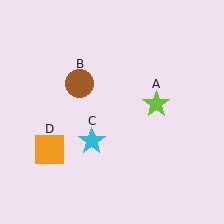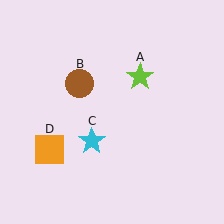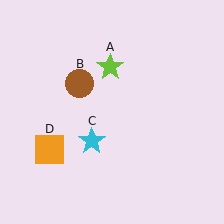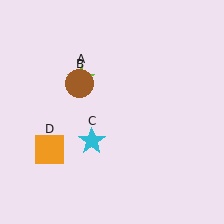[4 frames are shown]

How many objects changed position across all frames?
1 object changed position: lime star (object A).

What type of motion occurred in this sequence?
The lime star (object A) rotated counterclockwise around the center of the scene.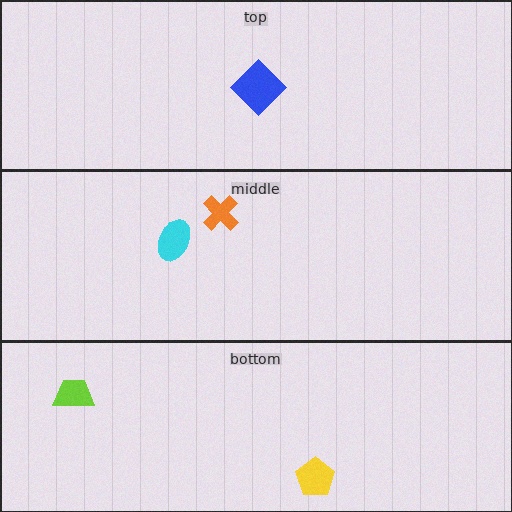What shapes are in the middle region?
The cyan ellipse, the orange cross.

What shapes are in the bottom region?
The lime trapezoid, the yellow pentagon.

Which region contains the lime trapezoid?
The bottom region.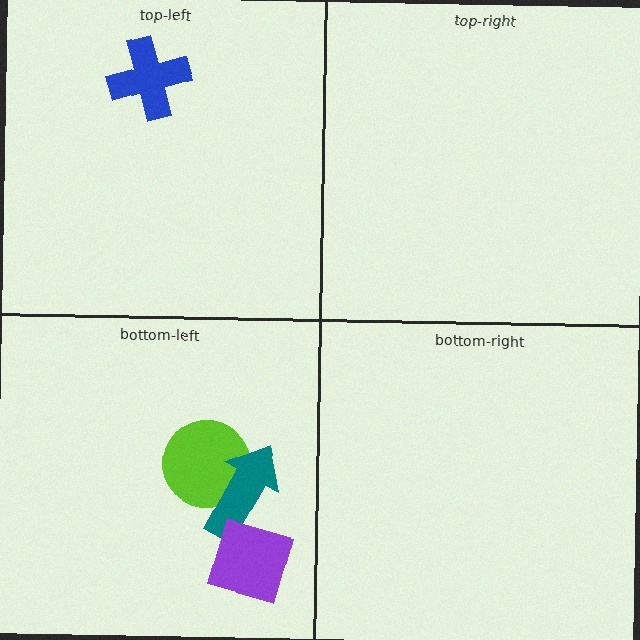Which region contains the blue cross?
The top-left region.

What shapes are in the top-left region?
The blue cross.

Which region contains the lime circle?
The bottom-left region.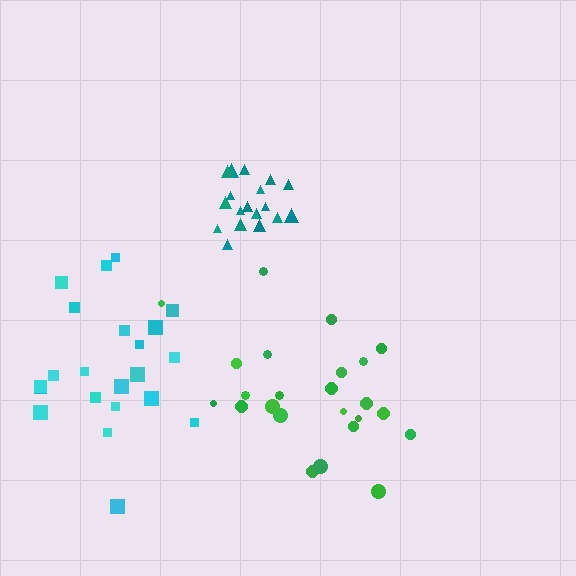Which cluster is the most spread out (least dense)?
Cyan.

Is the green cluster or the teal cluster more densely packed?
Teal.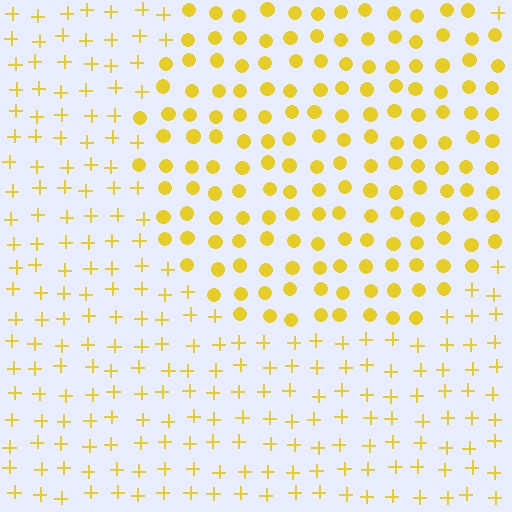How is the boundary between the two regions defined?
The boundary is defined by a change in element shape: circles inside vs. plus signs outside. All elements share the same color and spacing.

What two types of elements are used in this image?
The image uses circles inside the circle region and plus signs outside it.